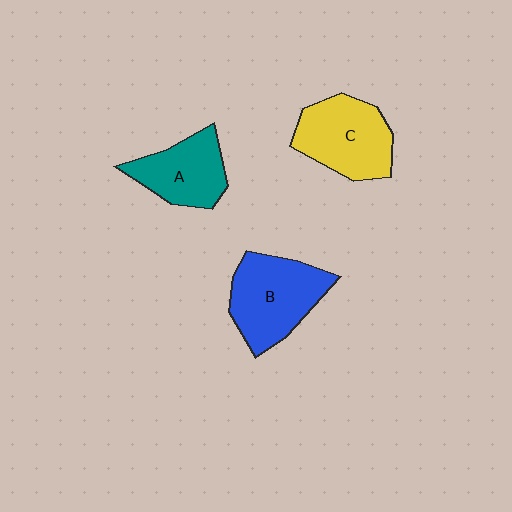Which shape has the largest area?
Shape B (blue).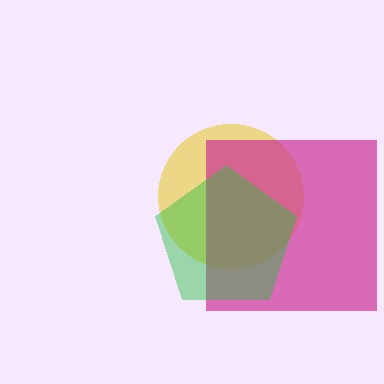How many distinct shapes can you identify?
There are 3 distinct shapes: a yellow circle, a magenta square, a green pentagon.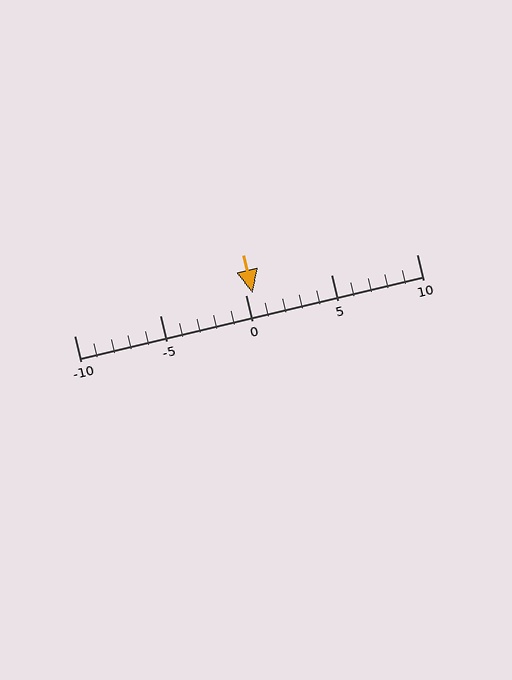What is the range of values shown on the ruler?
The ruler shows values from -10 to 10.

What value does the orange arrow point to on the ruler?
The orange arrow points to approximately 0.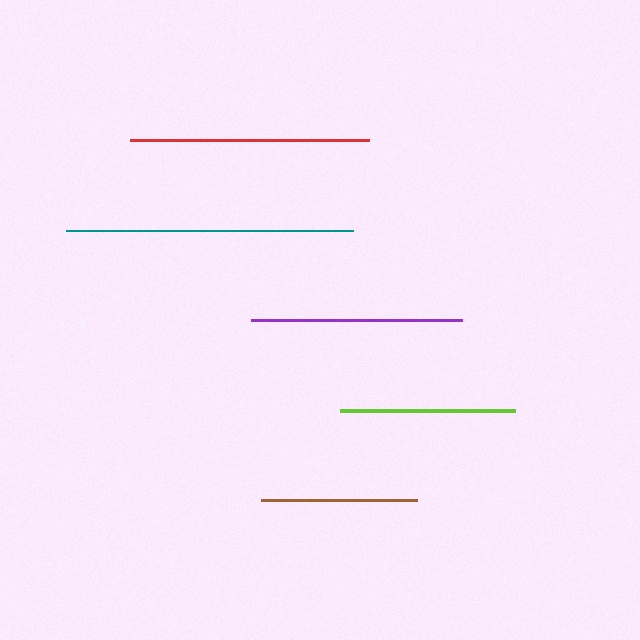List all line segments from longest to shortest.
From longest to shortest: teal, red, purple, lime, brown.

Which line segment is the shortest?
The brown line is the shortest at approximately 156 pixels.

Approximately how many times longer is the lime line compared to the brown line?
The lime line is approximately 1.1 times the length of the brown line.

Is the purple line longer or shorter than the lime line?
The purple line is longer than the lime line.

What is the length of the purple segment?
The purple segment is approximately 210 pixels long.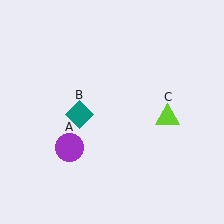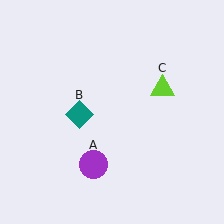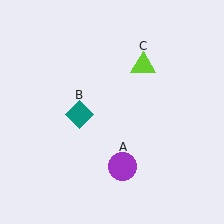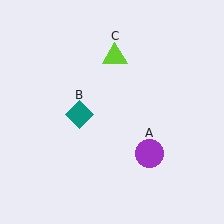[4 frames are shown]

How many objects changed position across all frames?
2 objects changed position: purple circle (object A), lime triangle (object C).